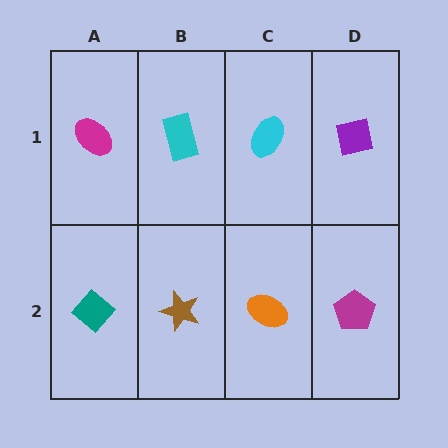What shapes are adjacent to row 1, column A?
A teal diamond (row 2, column A), a cyan rectangle (row 1, column B).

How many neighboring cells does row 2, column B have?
3.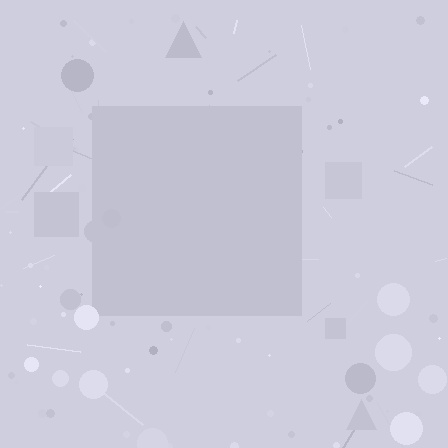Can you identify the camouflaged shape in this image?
The camouflaged shape is a square.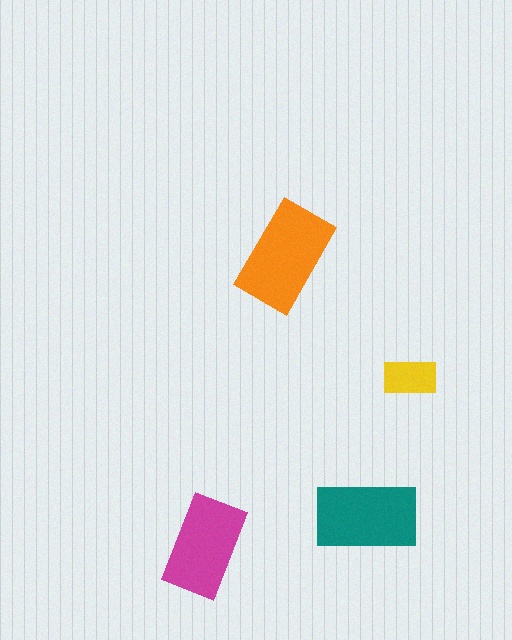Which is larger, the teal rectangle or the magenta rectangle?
The teal one.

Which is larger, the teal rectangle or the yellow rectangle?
The teal one.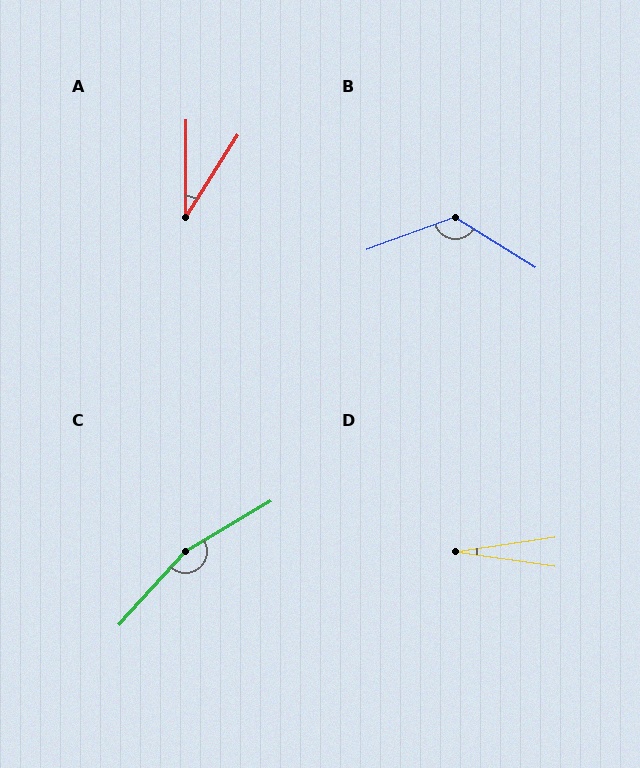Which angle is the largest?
C, at approximately 163 degrees.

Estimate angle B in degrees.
Approximately 128 degrees.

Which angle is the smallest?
D, at approximately 17 degrees.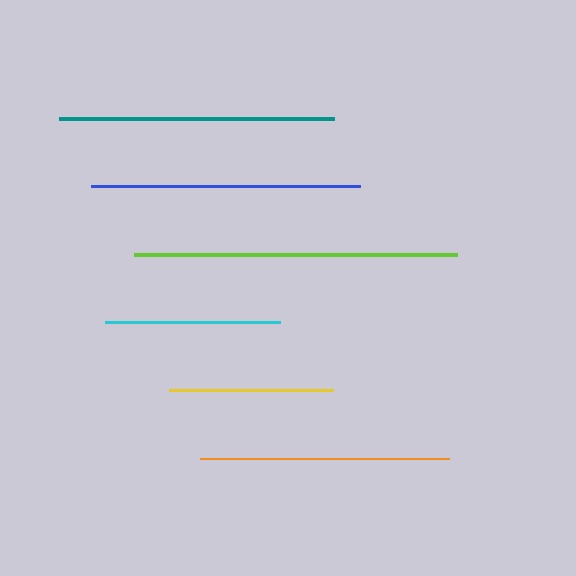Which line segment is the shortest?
The yellow line is the shortest at approximately 164 pixels.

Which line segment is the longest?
The lime line is the longest at approximately 323 pixels.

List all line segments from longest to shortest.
From longest to shortest: lime, teal, blue, orange, cyan, yellow.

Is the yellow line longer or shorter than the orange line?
The orange line is longer than the yellow line.